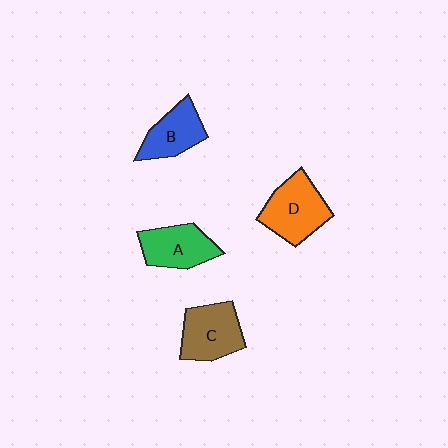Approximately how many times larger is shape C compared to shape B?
Approximately 1.2 times.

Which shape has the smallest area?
Shape B (blue).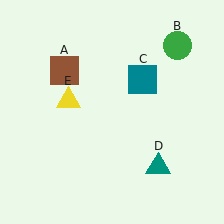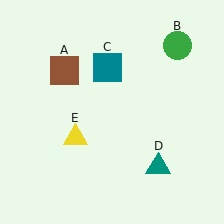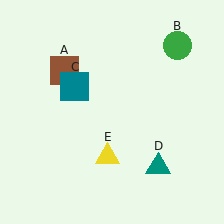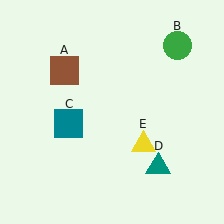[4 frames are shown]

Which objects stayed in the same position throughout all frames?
Brown square (object A) and green circle (object B) and teal triangle (object D) remained stationary.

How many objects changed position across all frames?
2 objects changed position: teal square (object C), yellow triangle (object E).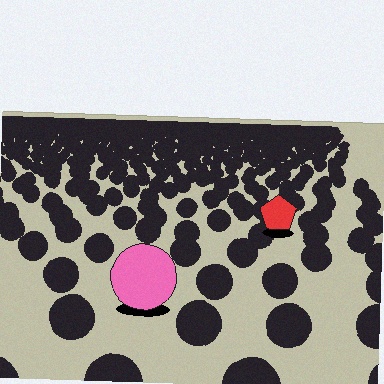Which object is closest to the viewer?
The pink circle is closest. The texture marks near it are larger and more spread out.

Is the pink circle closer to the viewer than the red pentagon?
Yes. The pink circle is closer — you can tell from the texture gradient: the ground texture is coarser near it.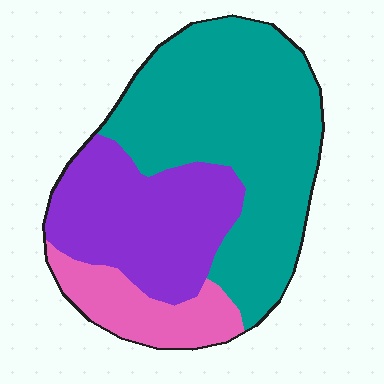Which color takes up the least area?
Pink, at roughly 15%.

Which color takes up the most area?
Teal, at roughly 55%.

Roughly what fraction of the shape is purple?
Purple covers 31% of the shape.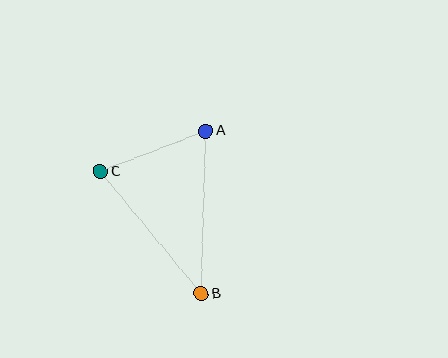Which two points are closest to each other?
Points A and C are closest to each other.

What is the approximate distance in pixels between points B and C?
The distance between B and C is approximately 158 pixels.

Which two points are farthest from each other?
Points A and B are farthest from each other.